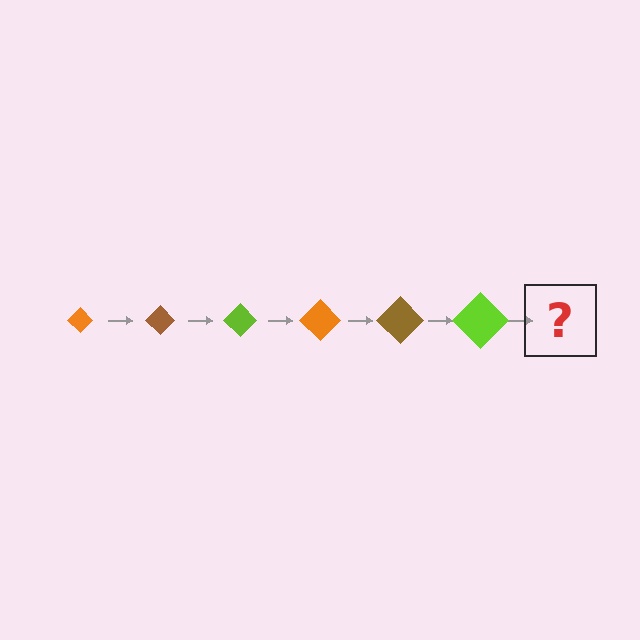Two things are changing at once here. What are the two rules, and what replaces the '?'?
The two rules are that the diamond grows larger each step and the color cycles through orange, brown, and lime. The '?' should be an orange diamond, larger than the previous one.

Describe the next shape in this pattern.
It should be an orange diamond, larger than the previous one.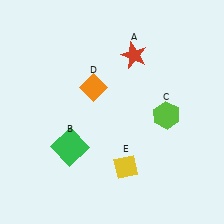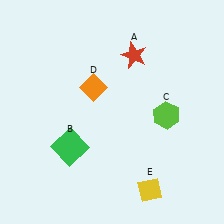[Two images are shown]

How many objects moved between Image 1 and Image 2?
1 object moved between the two images.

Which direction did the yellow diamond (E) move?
The yellow diamond (E) moved right.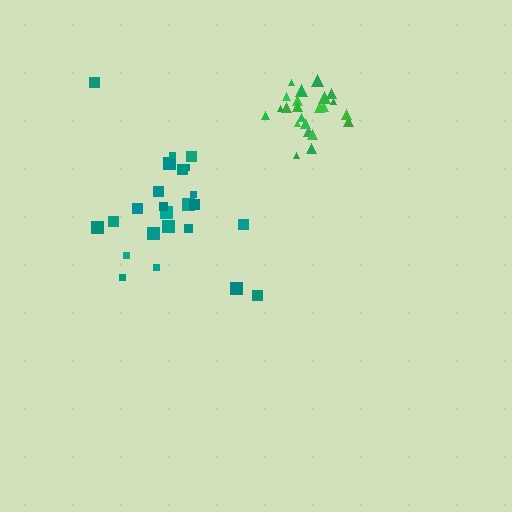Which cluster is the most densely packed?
Green.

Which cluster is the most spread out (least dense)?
Teal.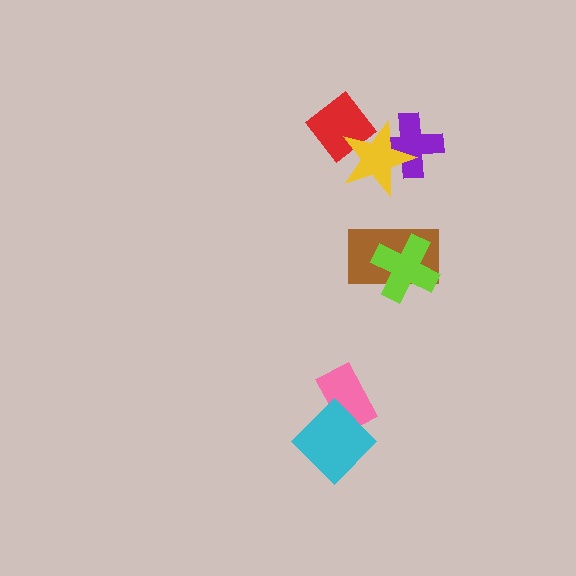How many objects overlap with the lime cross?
1 object overlaps with the lime cross.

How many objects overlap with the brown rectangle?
1 object overlaps with the brown rectangle.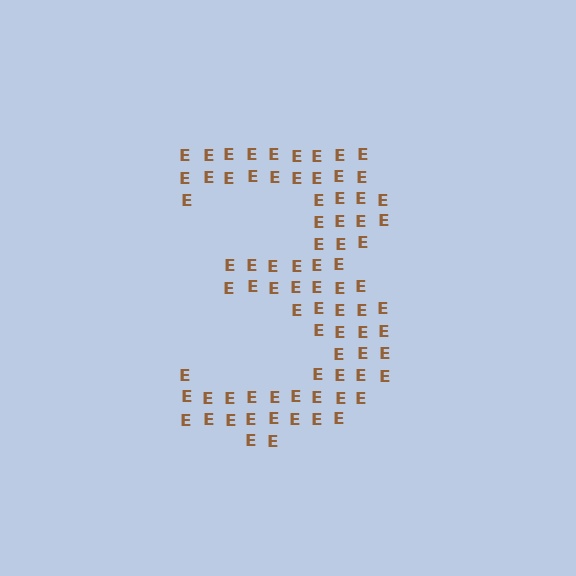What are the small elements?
The small elements are letter E's.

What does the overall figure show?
The overall figure shows the digit 3.